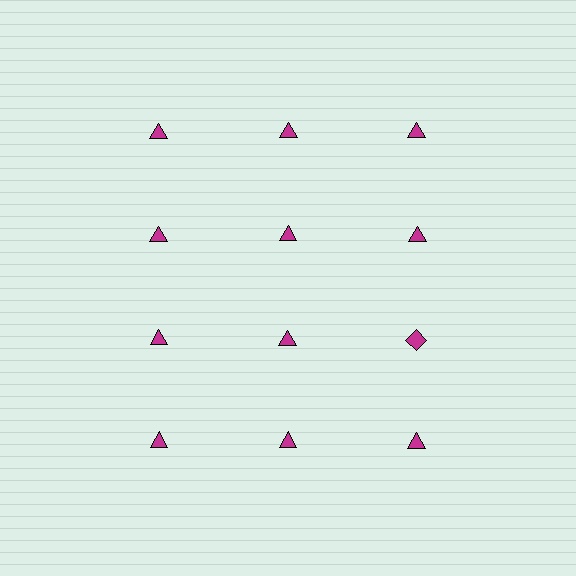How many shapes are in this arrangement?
There are 12 shapes arranged in a grid pattern.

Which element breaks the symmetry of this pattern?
The magenta diamond in the third row, center column breaks the symmetry. All other shapes are magenta triangles.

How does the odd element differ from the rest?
It has a different shape: diamond instead of triangle.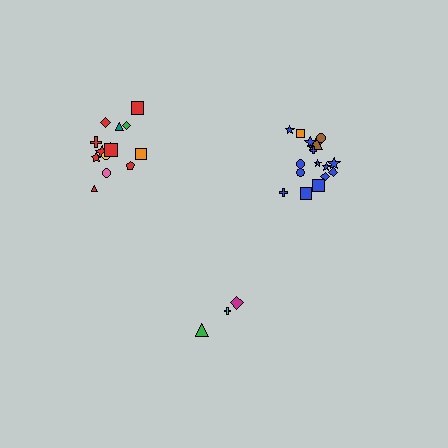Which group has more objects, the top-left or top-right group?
The top-right group.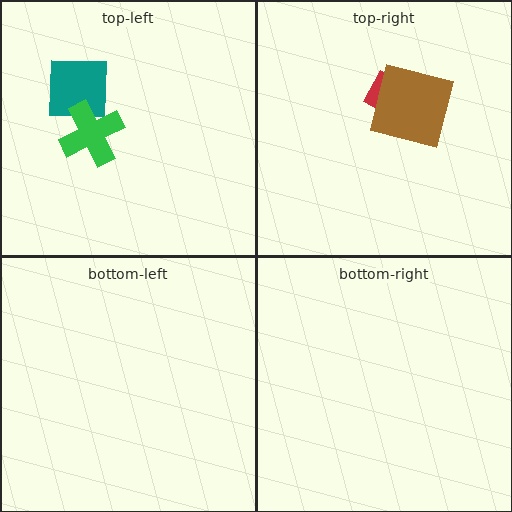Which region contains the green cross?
The top-left region.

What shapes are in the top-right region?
The red rectangle, the brown square.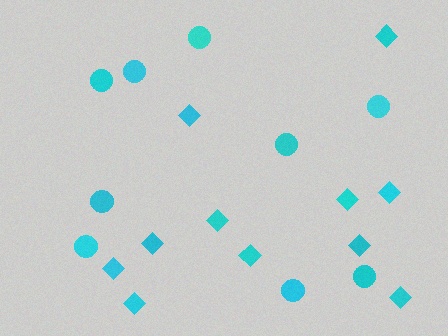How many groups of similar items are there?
There are 2 groups: one group of circles (9) and one group of diamonds (11).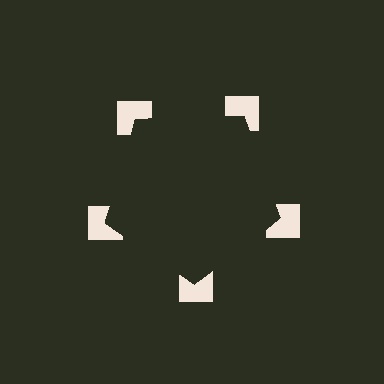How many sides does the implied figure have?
5 sides.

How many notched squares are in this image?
There are 5 — one at each vertex of the illusory pentagon.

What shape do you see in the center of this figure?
An illusory pentagon — its edges are inferred from the aligned wedge cuts in the notched squares, not physically drawn.